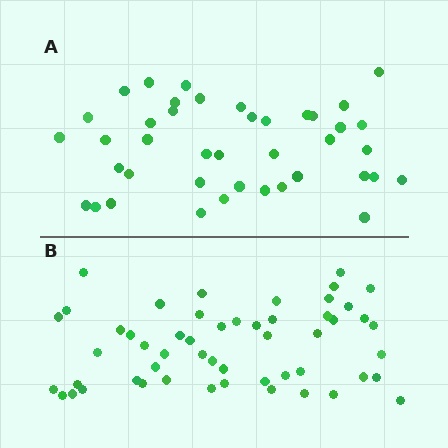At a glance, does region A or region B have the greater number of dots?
Region B (the bottom region) has more dots.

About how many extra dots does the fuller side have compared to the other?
Region B has roughly 12 or so more dots than region A.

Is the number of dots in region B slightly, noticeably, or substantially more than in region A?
Region B has noticeably more, but not dramatically so. The ratio is roughly 1.3 to 1.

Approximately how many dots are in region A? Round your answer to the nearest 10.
About 40 dots. (The exact count is 41, which rounds to 40.)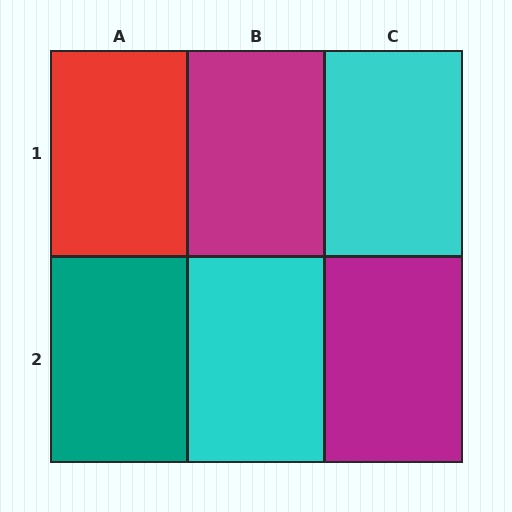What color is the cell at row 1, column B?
Magenta.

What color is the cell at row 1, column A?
Red.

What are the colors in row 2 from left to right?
Teal, cyan, magenta.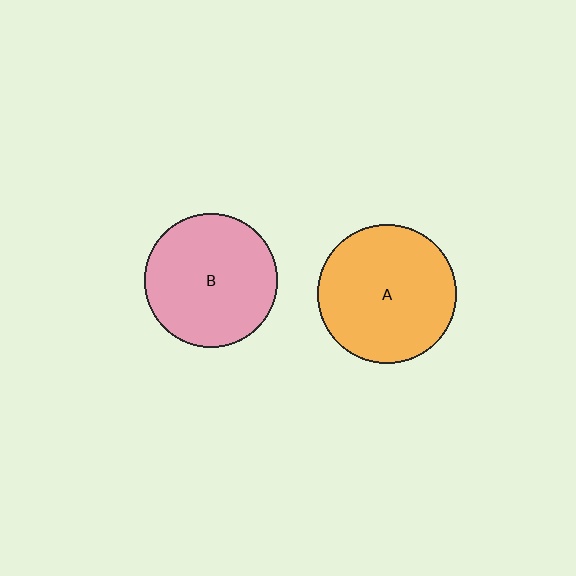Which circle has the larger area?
Circle A (orange).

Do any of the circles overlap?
No, none of the circles overlap.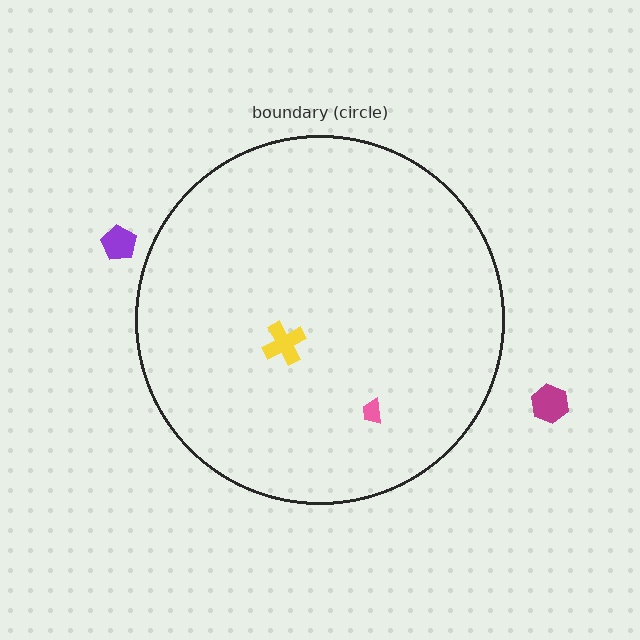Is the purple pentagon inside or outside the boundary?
Outside.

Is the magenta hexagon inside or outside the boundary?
Outside.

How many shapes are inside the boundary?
2 inside, 2 outside.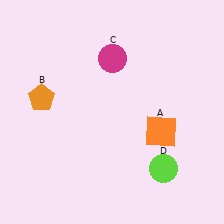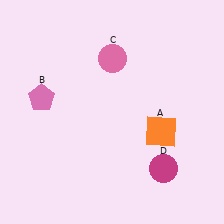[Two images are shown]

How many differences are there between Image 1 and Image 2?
There are 3 differences between the two images.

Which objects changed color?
B changed from orange to pink. C changed from magenta to pink. D changed from lime to magenta.